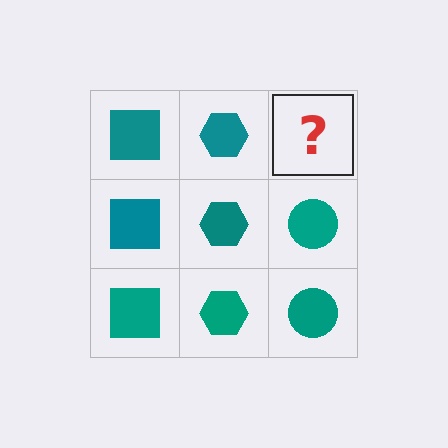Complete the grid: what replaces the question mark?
The question mark should be replaced with a teal circle.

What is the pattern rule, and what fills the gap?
The rule is that each column has a consistent shape. The gap should be filled with a teal circle.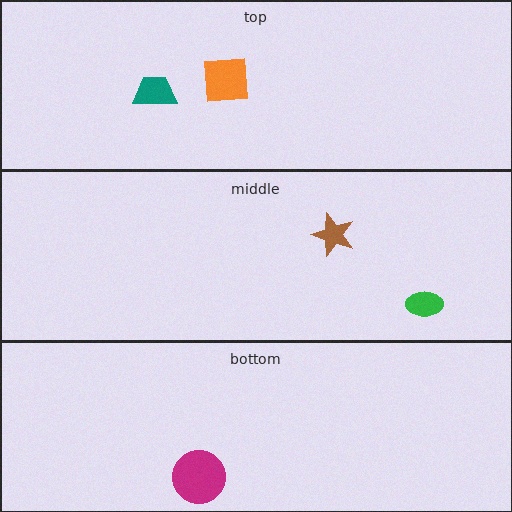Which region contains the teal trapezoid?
The top region.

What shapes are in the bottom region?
The magenta circle.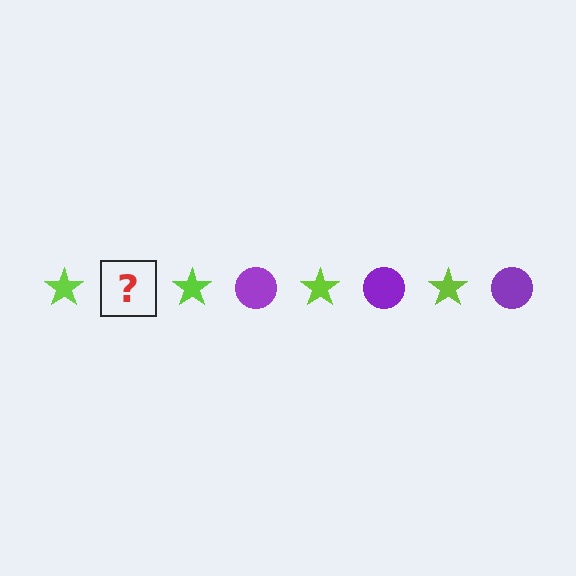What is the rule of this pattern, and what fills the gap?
The rule is that the pattern alternates between lime star and purple circle. The gap should be filled with a purple circle.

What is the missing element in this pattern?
The missing element is a purple circle.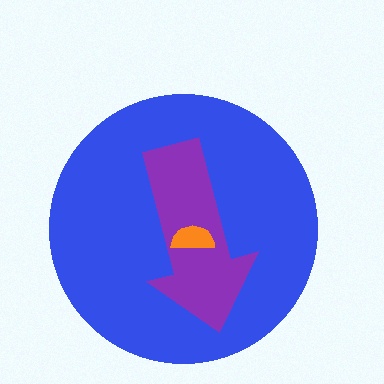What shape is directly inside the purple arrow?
The orange semicircle.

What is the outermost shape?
The blue circle.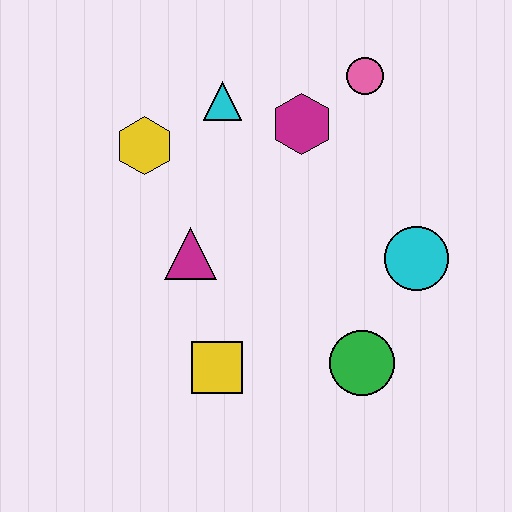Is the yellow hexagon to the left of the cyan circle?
Yes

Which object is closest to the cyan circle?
The green circle is closest to the cyan circle.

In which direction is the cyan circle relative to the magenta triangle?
The cyan circle is to the right of the magenta triangle.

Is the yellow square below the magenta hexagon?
Yes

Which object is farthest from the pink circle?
The yellow square is farthest from the pink circle.